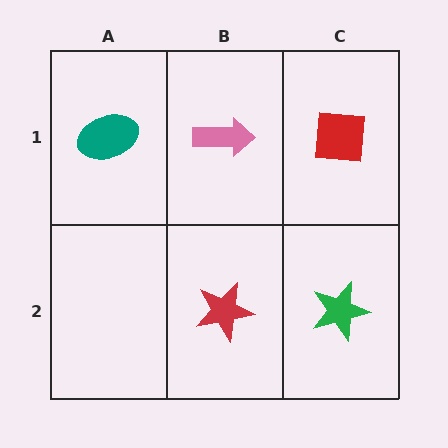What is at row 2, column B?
A red star.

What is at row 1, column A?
A teal ellipse.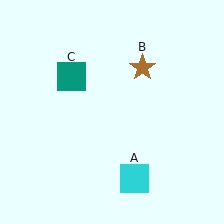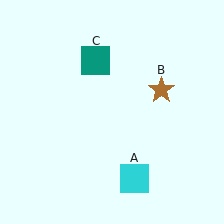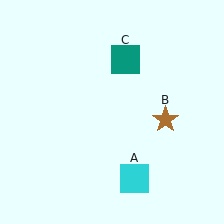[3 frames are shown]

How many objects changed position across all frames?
2 objects changed position: brown star (object B), teal square (object C).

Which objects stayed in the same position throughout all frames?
Cyan square (object A) remained stationary.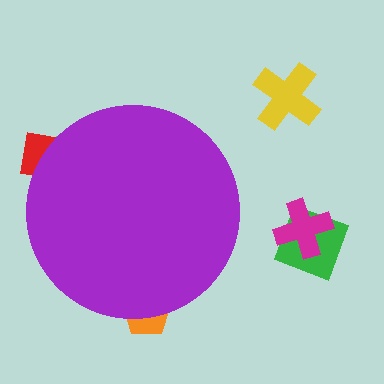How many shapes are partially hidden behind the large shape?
3 shapes are partially hidden.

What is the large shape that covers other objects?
A purple circle.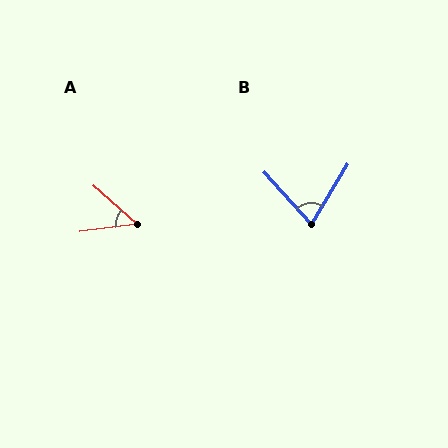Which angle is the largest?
B, at approximately 74 degrees.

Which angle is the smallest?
A, at approximately 50 degrees.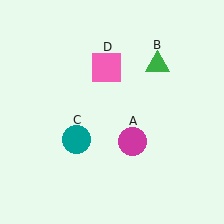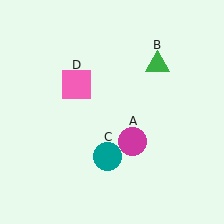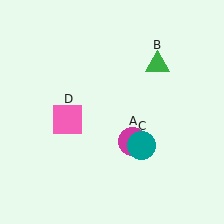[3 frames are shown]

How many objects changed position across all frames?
2 objects changed position: teal circle (object C), pink square (object D).